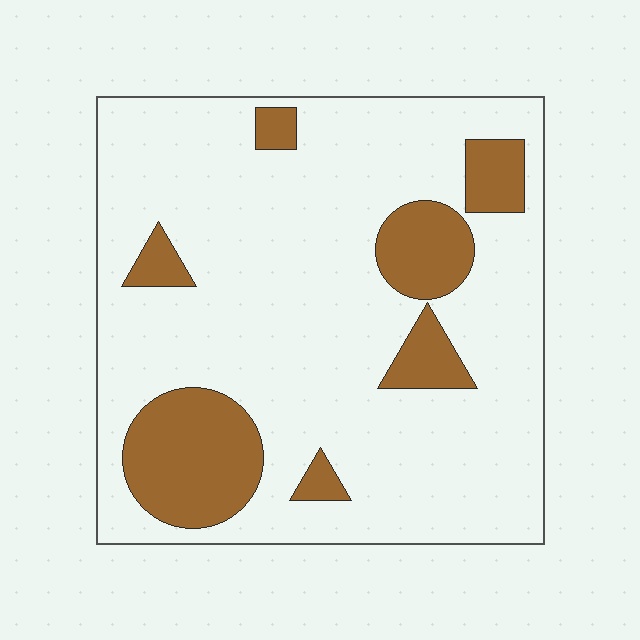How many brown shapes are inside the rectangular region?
7.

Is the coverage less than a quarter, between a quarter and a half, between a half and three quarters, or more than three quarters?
Less than a quarter.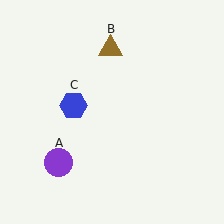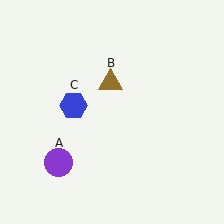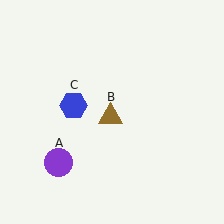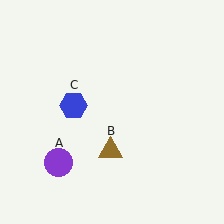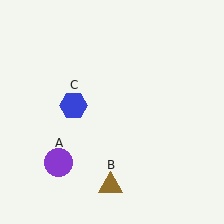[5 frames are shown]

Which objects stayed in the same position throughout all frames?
Purple circle (object A) and blue hexagon (object C) remained stationary.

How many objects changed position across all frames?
1 object changed position: brown triangle (object B).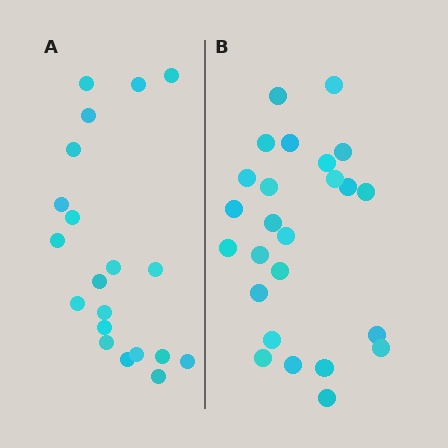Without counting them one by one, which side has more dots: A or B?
Region B (the right region) has more dots.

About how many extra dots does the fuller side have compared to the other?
Region B has about 5 more dots than region A.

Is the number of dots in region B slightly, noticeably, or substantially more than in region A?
Region B has noticeably more, but not dramatically so. The ratio is roughly 1.2 to 1.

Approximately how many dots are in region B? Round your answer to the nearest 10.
About 20 dots. (The exact count is 25, which rounds to 20.)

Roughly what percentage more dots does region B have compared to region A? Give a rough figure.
About 25% more.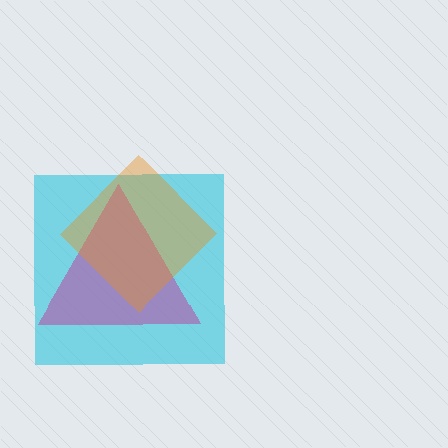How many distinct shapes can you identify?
There are 3 distinct shapes: a cyan square, a magenta triangle, an orange diamond.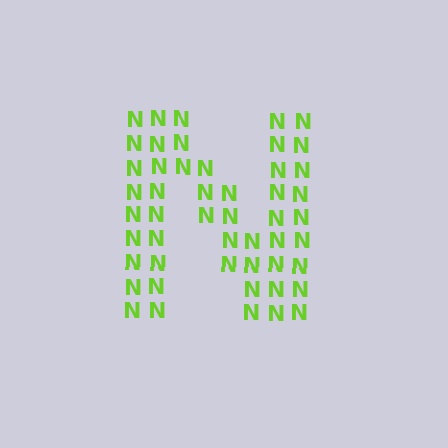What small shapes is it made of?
It is made of small letter N's.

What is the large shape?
The large shape is the letter N.